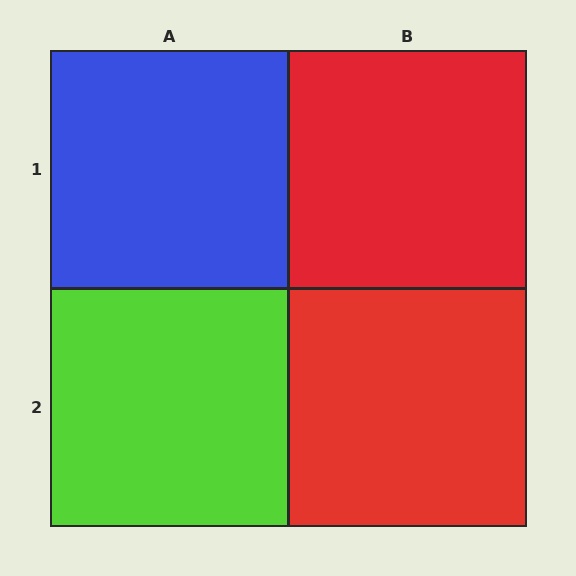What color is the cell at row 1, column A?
Blue.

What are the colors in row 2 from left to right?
Lime, red.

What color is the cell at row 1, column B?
Red.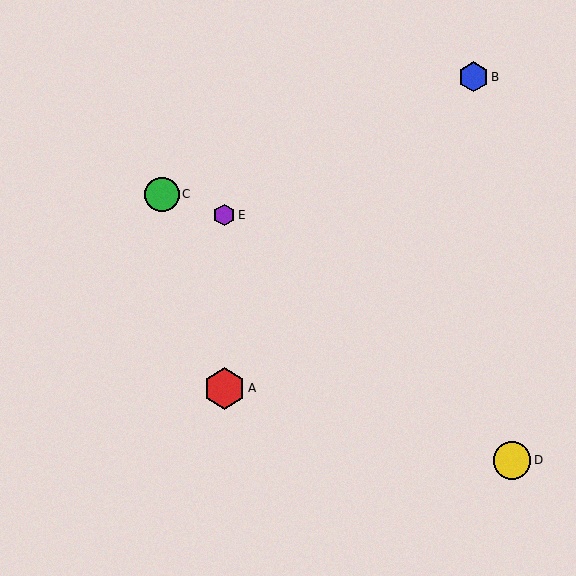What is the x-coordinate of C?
Object C is at x≈162.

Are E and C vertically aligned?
No, E is at x≈224 and C is at x≈162.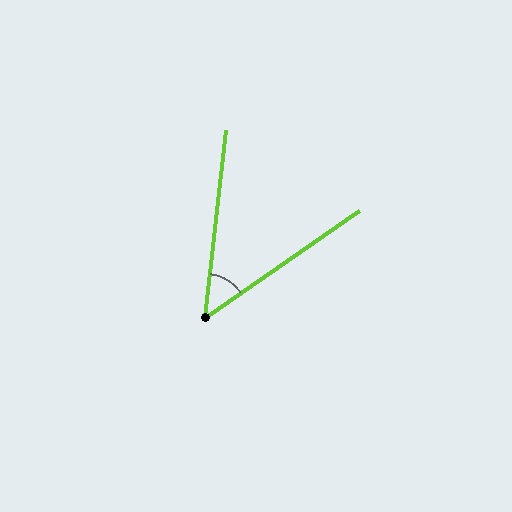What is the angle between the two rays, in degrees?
Approximately 49 degrees.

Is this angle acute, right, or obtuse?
It is acute.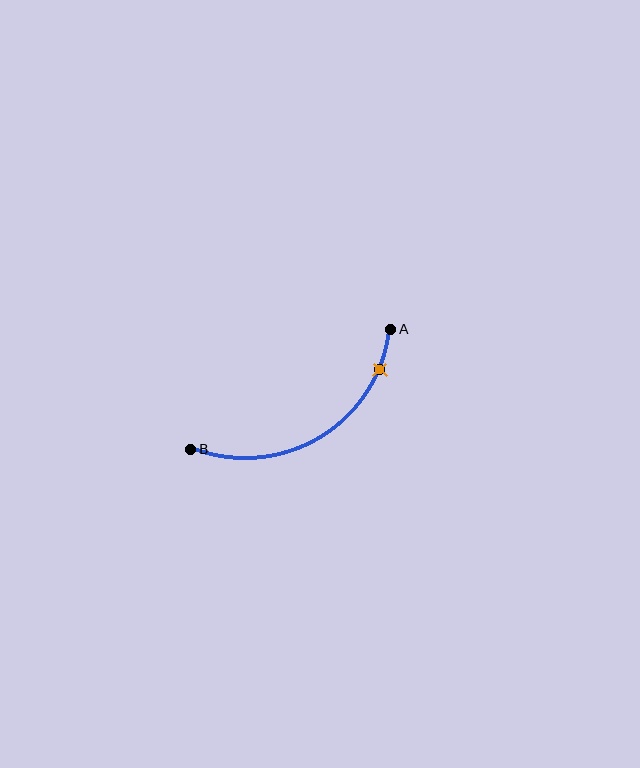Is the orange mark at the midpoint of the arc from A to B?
No. The orange mark lies on the arc but is closer to endpoint A. The arc midpoint would be at the point on the curve equidistant along the arc from both A and B.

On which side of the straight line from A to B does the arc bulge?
The arc bulges below the straight line connecting A and B.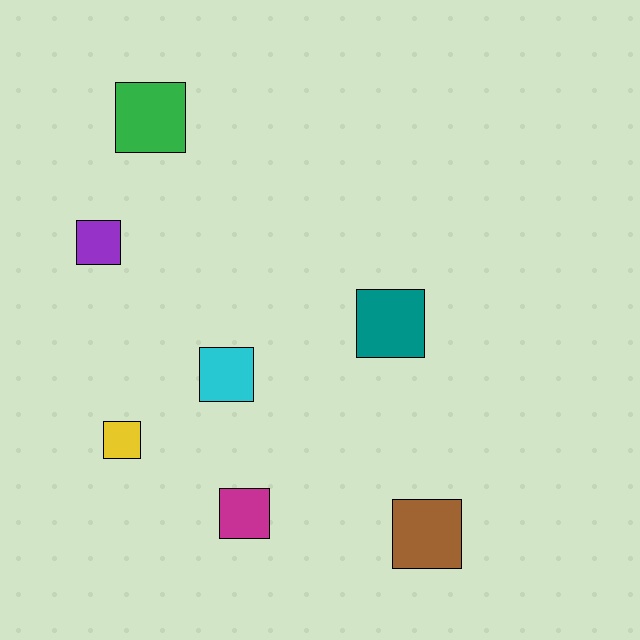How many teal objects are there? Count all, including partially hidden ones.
There is 1 teal object.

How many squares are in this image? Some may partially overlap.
There are 7 squares.